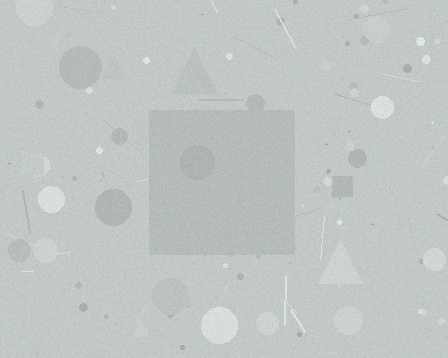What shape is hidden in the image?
A square is hidden in the image.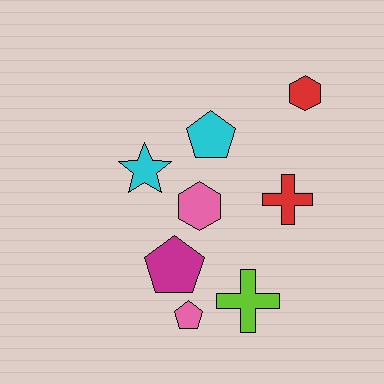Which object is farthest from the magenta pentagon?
The red hexagon is farthest from the magenta pentagon.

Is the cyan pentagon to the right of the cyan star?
Yes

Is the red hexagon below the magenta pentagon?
No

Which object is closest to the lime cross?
The pink pentagon is closest to the lime cross.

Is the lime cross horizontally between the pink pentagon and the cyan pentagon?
No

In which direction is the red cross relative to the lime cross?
The red cross is above the lime cross.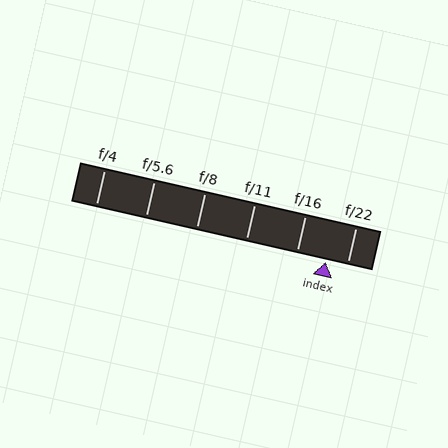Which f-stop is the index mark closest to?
The index mark is closest to f/22.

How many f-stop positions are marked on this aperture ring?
There are 6 f-stop positions marked.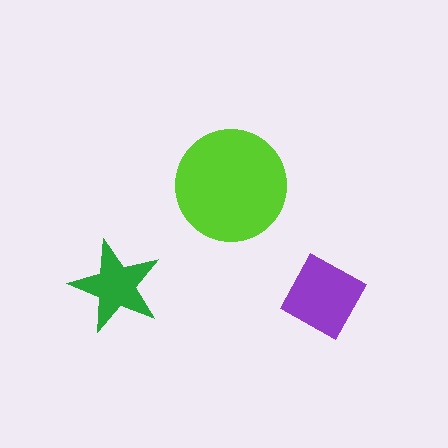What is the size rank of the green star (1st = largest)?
3rd.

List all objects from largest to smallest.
The lime circle, the purple diamond, the green star.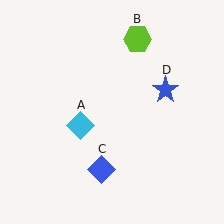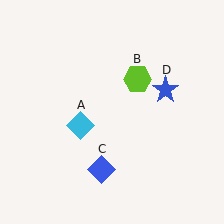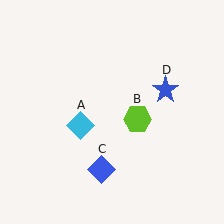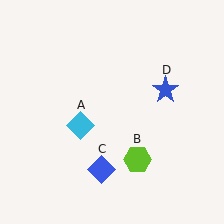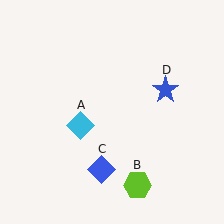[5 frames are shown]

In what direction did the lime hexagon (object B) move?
The lime hexagon (object B) moved down.